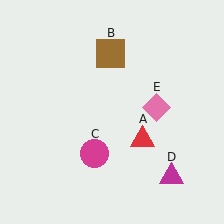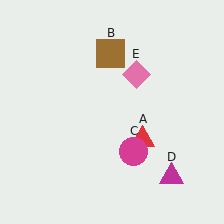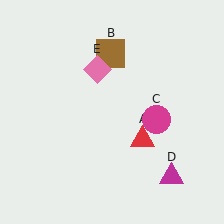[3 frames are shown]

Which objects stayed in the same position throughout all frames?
Red triangle (object A) and brown square (object B) and magenta triangle (object D) remained stationary.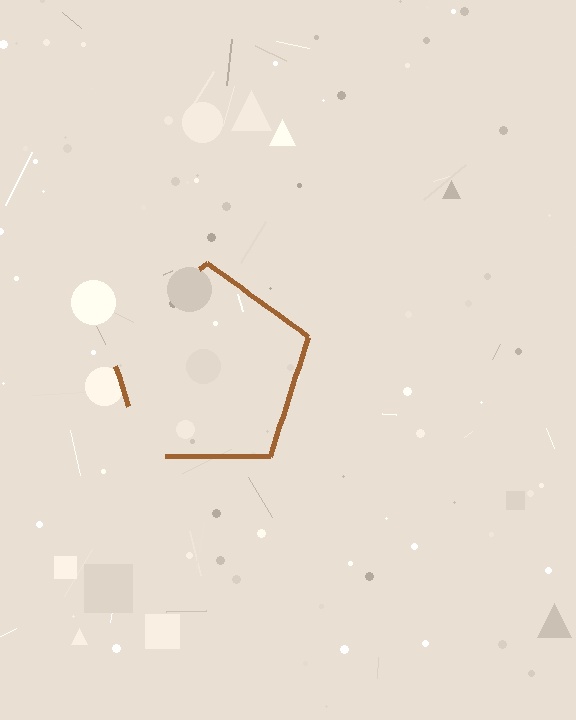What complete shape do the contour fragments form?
The contour fragments form a pentagon.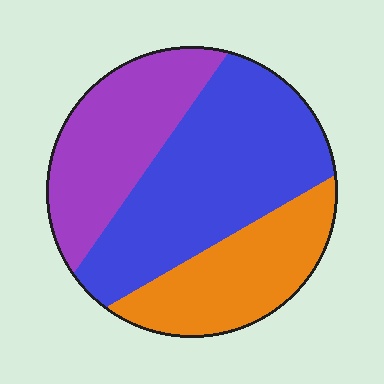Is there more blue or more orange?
Blue.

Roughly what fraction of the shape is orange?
Orange takes up about one quarter (1/4) of the shape.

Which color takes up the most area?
Blue, at roughly 45%.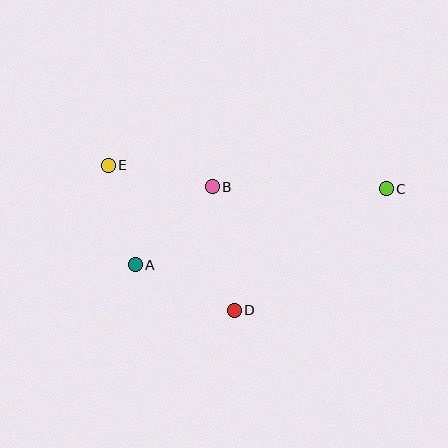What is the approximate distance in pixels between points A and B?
The distance between A and B is approximately 109 pixels.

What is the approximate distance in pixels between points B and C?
The distance between B and C is approximately 174 pixels.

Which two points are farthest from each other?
Points C and E are farthest from each other.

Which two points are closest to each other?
Points A and E are closest to each other.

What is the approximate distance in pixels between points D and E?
The distance between D and E is approximately 192 pixels.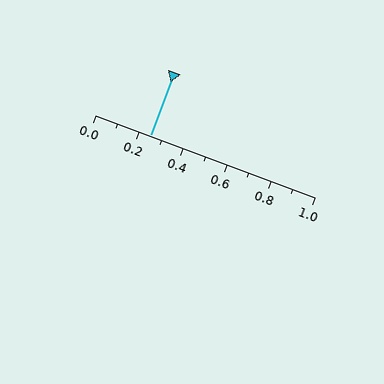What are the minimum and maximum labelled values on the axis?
The axis runs from 0.0 to 1.0.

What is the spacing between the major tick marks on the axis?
The major ticks are spaced 0.2 apart.